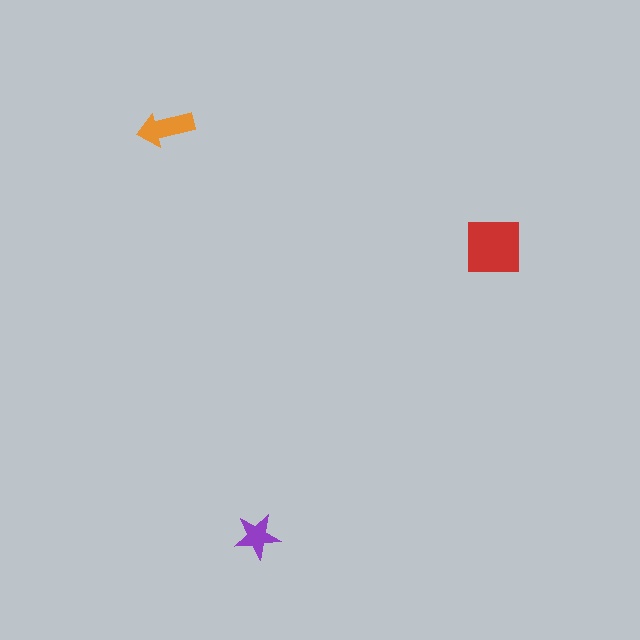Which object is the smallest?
The purple star.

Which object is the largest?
The red square.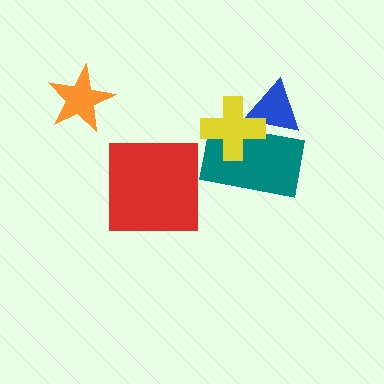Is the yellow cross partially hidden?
No, no other shape covers it.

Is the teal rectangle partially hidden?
Yes, it is partially covered by another shape.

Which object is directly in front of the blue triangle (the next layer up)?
The teal rectangle is directly in front of the blue triangle.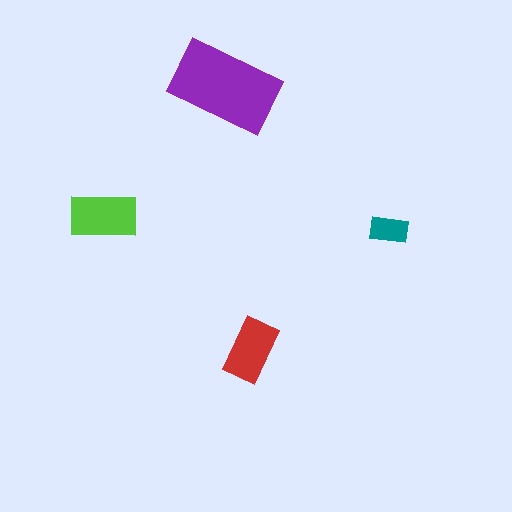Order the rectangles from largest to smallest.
the purple one, the lime one, the red one, the teal one.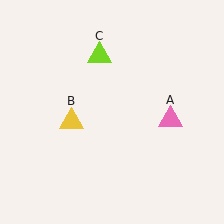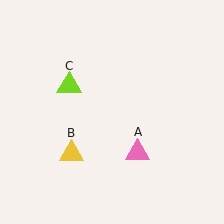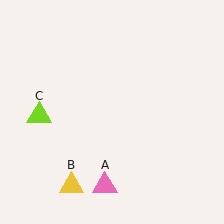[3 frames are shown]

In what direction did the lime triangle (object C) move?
The lime triangle (object C) moved down and to the left.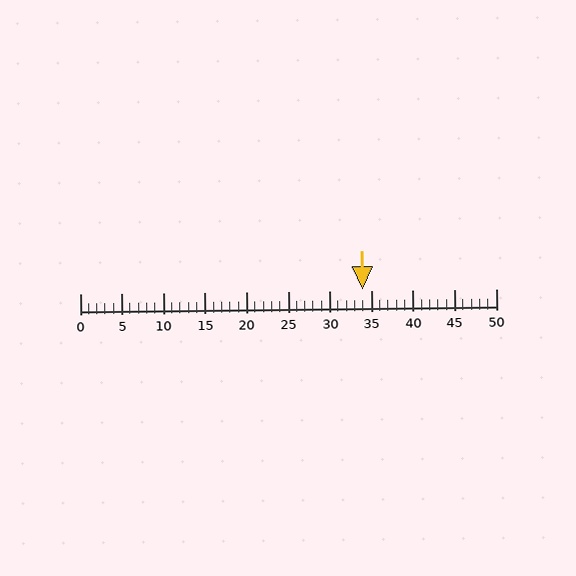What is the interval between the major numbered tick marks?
The major tick marks are spaced 5 units apart.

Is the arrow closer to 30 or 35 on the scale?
The arrow is closer to 35.